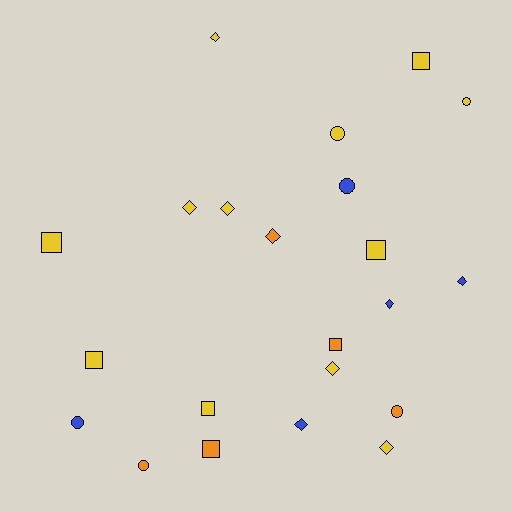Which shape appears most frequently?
Diamond, with 9 objects.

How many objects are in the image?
There are 22 objects.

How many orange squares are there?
There are 2 orange squares.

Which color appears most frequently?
Yellow, with 12 objects.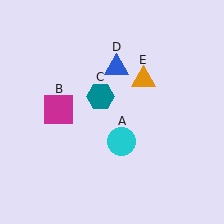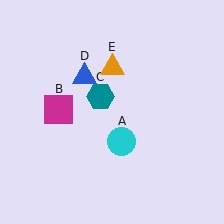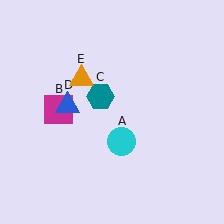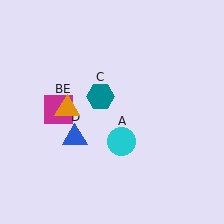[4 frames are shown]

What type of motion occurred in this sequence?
The blue triangle (object D), orange triangle (object E) rotated counterclockwise around the center of the scene.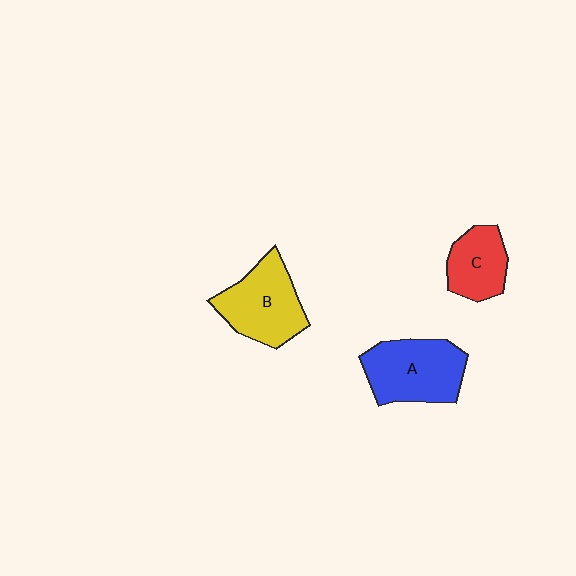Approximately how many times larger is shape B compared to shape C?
Approximately 1.5 times.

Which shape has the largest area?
Shape A (blue).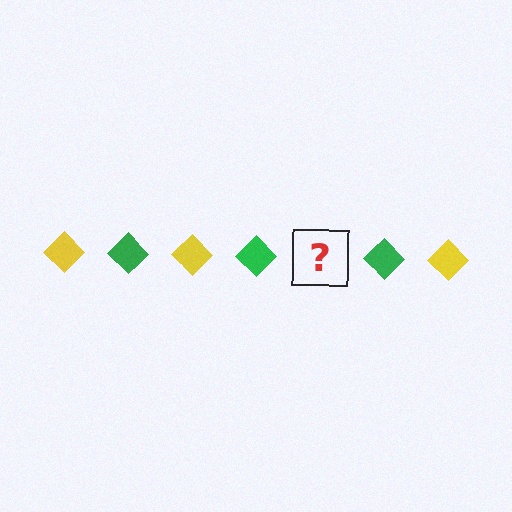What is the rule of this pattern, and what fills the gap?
The rule is that the pattern cycles through yellow, green diamonds. The gap should be filled with a yellow diamond.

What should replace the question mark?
The question mark should be replaced with a yellow diamond.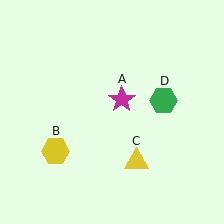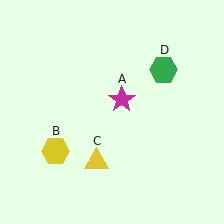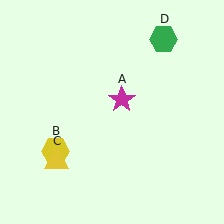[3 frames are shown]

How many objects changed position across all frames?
2 objects changed position: yellow triangle (object C), green hexagon (object D).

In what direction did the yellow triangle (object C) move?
The yellow triangle (object C) moved left.